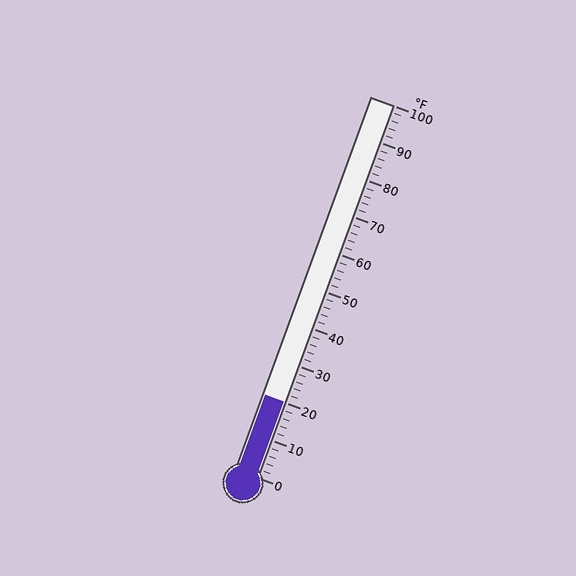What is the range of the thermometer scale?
The thermometer scale ranges from 0°F to 100°F.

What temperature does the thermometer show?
The thermometer shows approximately 20°F.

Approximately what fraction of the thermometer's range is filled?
The thermometer is filled to approximately 20% of its range.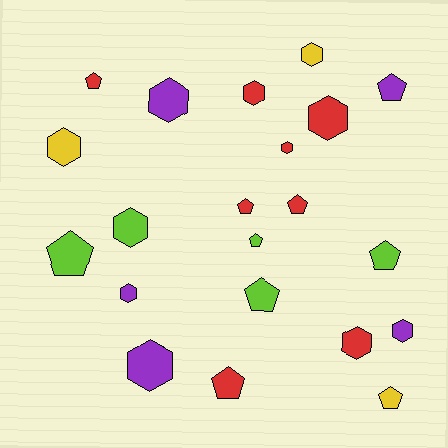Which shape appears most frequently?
Hexagon, with 11 objects.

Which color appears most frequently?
Red, with 8 objects.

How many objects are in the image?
There are 21 objects.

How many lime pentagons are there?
There are 4 lime pentagons.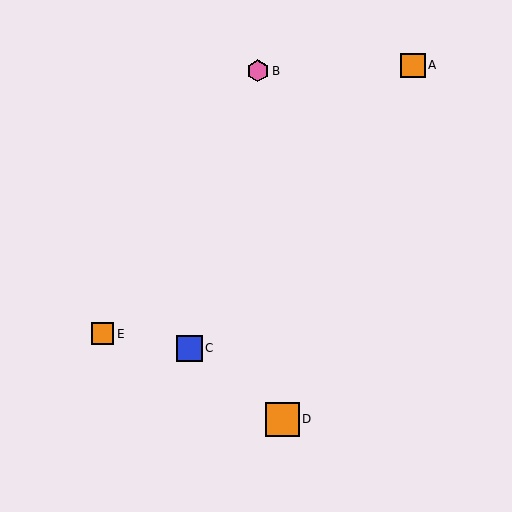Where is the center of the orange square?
The center of the orange square is at (103, 334).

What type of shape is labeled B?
Shape B is a pink hexagon.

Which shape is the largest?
The orange square (labeled D) is the largest.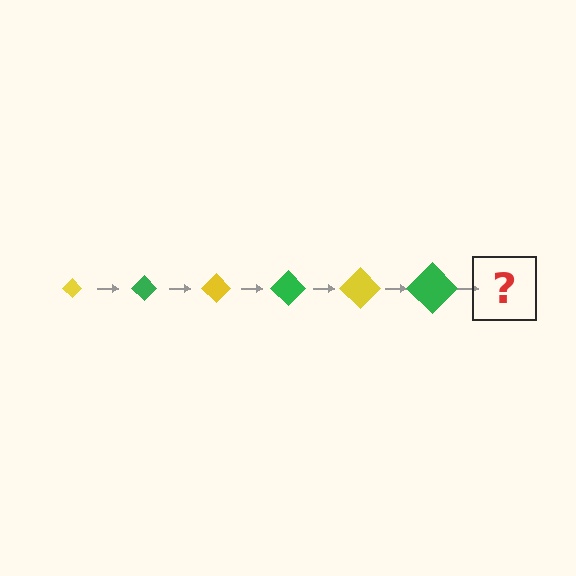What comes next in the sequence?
The next element should be a yellow diamond, larger than the previous one.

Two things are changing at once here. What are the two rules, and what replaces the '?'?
The two rules are that the diamond grows larger each step and the color cycles through yellow and green. The '?' should be a yellow diamond, larger than the previous one.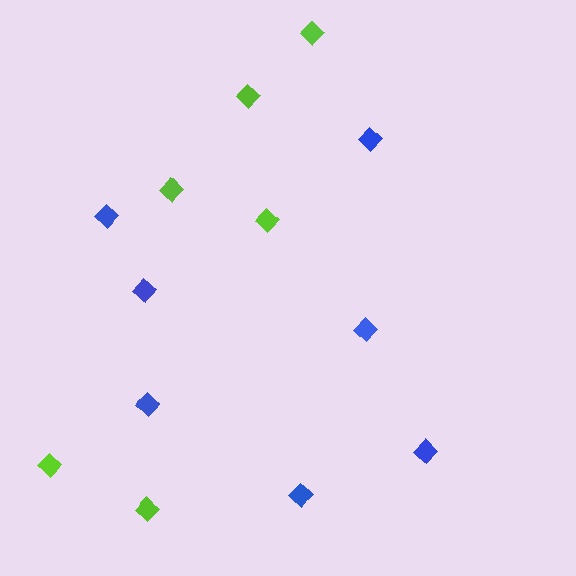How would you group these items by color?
There are 2 groups: one group of lime diamonds (6) and one group of blue diamonds (7).